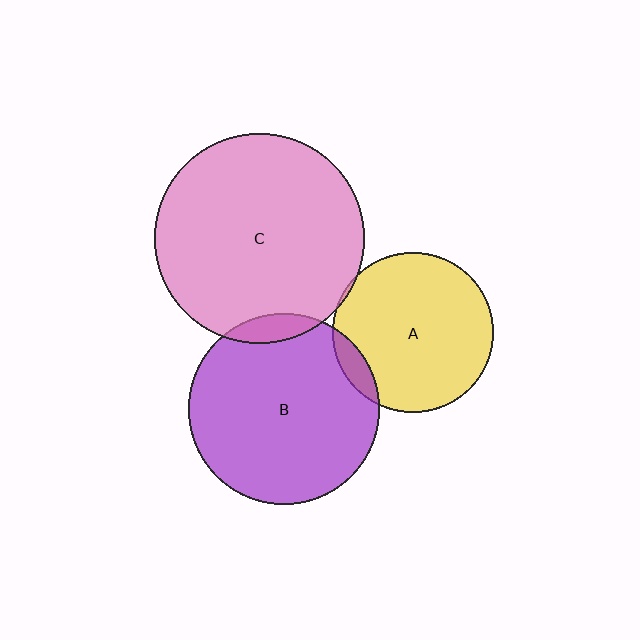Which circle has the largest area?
Circle C (pink).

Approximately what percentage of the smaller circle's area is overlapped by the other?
Approximately 5%.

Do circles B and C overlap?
Yes.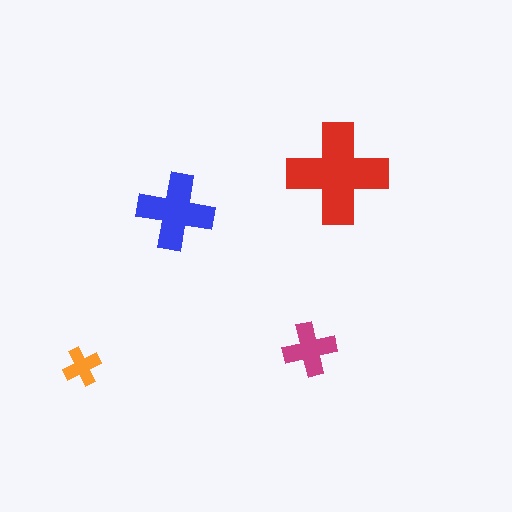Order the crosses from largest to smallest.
the red one, the blue one, the magenta one, the orange one.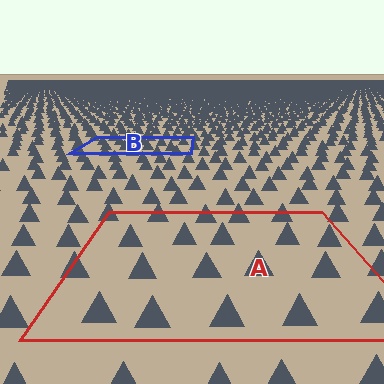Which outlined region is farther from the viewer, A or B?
Region B is farther from the viewer — the texture elements inside it appear smaller and more densely packed.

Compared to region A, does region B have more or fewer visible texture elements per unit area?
Region B has more texture elements per unit area — they are packed more densely because it is farther away.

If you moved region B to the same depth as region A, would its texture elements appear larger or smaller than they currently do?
They would appear larger. At a closer depth, the same texture elements are projected at a bigger on-screen size.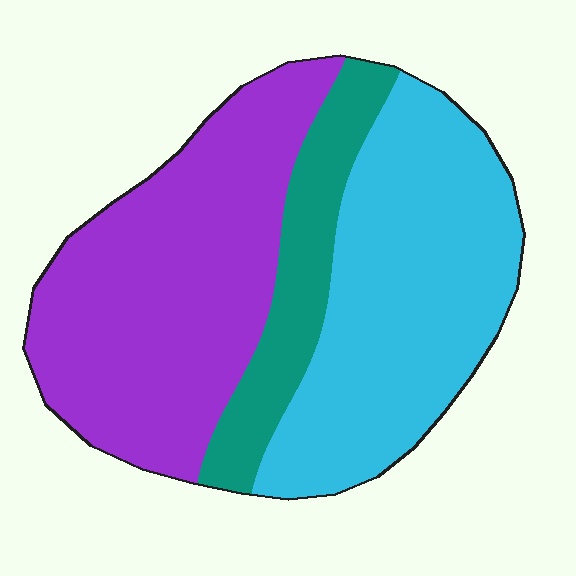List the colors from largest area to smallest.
From largest to smallest: purple, cyan, teal.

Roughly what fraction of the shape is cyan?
Cyan covers about 40% of the shape.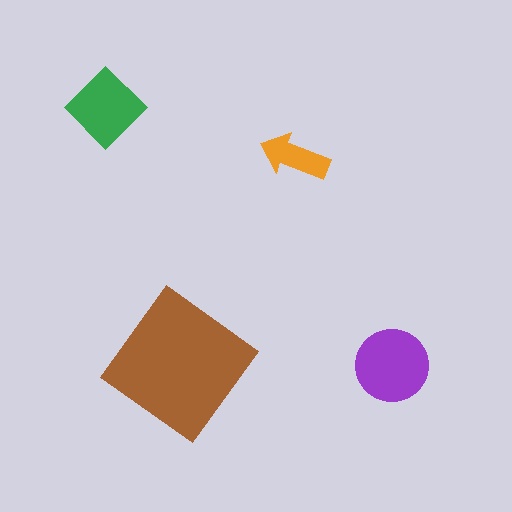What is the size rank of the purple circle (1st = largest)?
2nd.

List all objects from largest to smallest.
The brown diamond, the purple circle, the green diamond, the orange arrow.